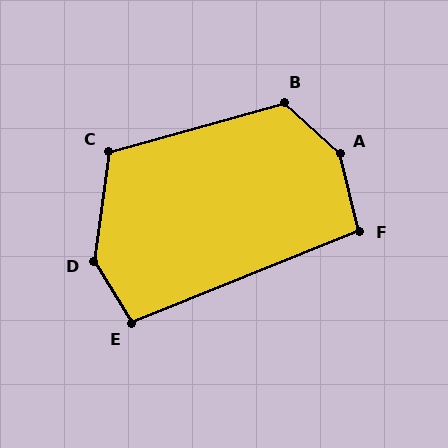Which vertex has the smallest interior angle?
F, at approximately 98 degrees.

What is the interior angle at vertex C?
Approximately 114 degrees (obtuse).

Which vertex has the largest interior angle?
A, at approximately 147 degrees.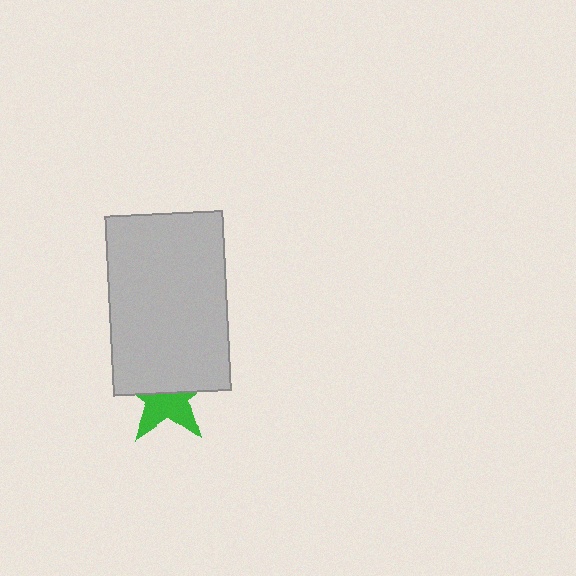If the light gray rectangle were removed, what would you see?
You would see the complete green star.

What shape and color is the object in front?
The object in front is a light gray rectangle.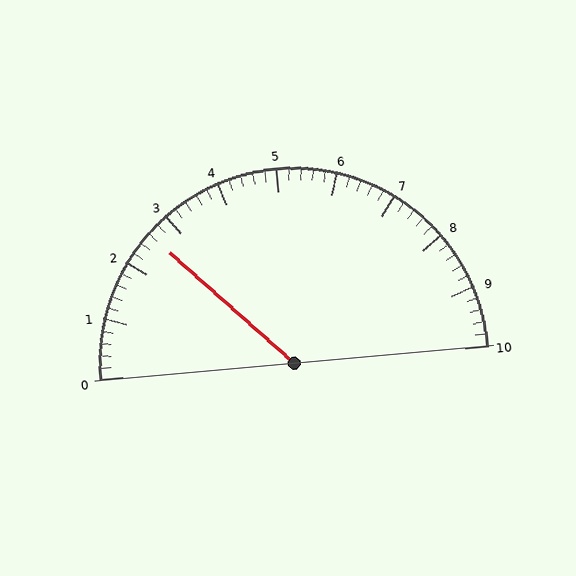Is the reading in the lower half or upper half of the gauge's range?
The reading is in the lower half of the range (0 to 10).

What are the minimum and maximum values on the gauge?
The gauge ranges from 0 to 10.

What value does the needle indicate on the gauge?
The needle indicates approximately 2.6.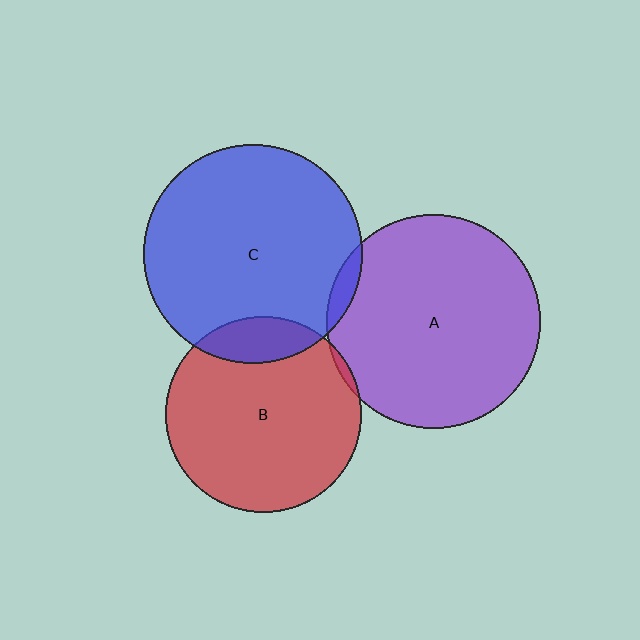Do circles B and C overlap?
Yes.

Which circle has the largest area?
Circle C (blue).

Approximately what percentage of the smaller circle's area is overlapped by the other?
Approximately 15%.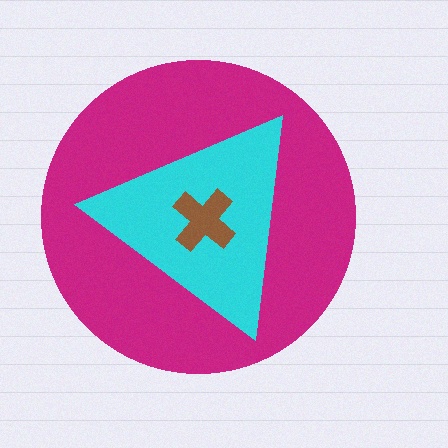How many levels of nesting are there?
3.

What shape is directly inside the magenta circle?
The cyan triangle.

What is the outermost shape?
The magenta circle.